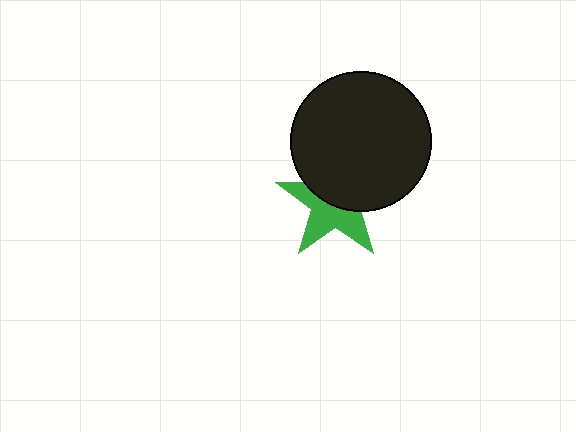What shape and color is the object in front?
The object in front is a black circle.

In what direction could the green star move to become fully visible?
The green star could move down. That would shift it out from behind the black circle entirely.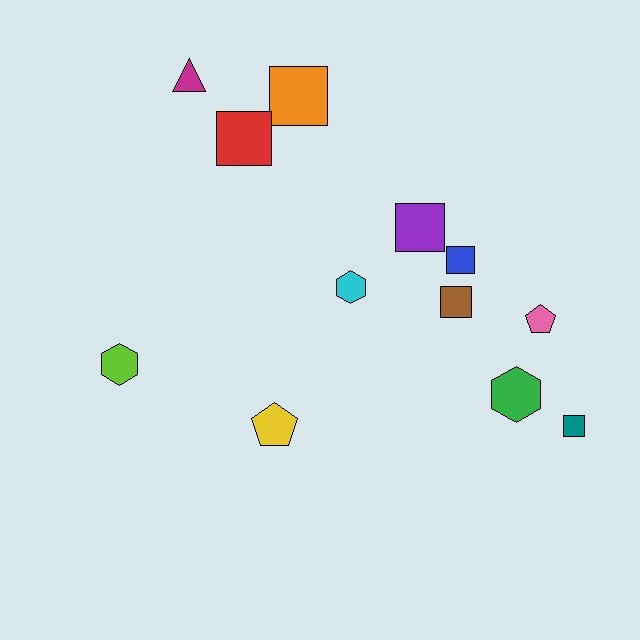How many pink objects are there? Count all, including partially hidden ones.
There is 1 pink object.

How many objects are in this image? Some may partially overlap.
There are 12 objects.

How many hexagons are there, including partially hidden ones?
There are 3 hexagons.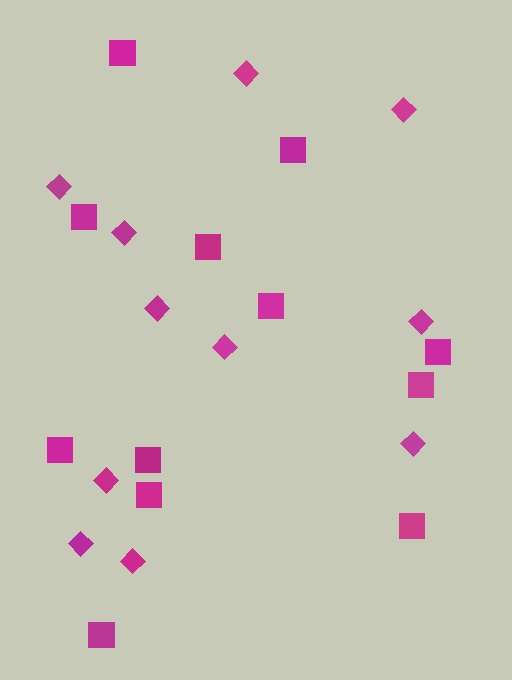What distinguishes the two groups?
There are 2 groups: one group of squares (12) and one group of diamonds (11).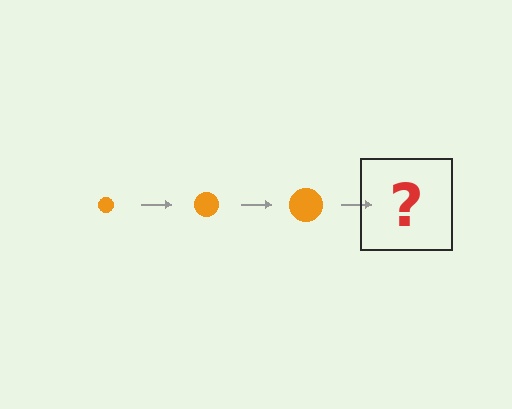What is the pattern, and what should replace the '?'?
The pattern is that the circle gets progressively larger each step. The '?' should be an orange circle, larger than the previous one.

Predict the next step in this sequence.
The next step is an orange circle, larger than the previous one.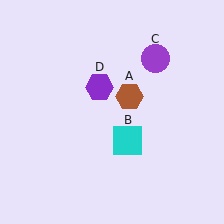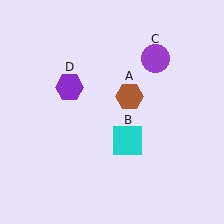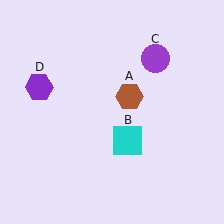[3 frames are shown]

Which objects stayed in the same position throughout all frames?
Brown hexagon (object A) and cyan square (object B) and purple circle (object C) remained stationary.